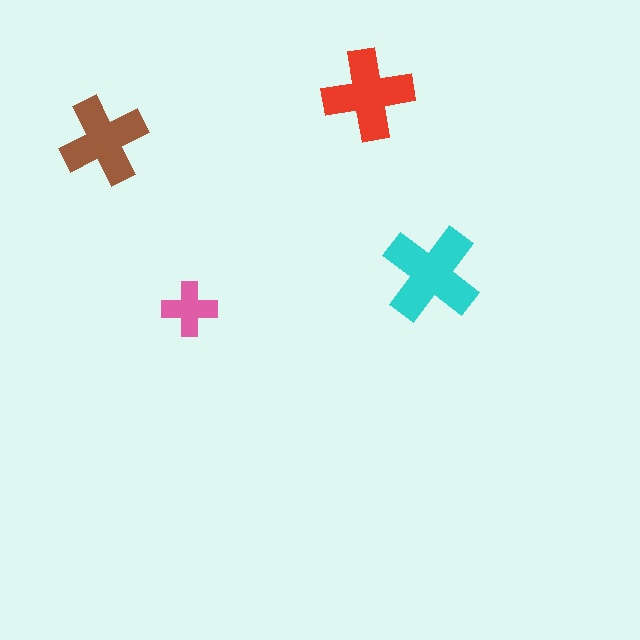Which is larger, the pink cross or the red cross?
The red one.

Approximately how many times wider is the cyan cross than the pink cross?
About 2 times wider.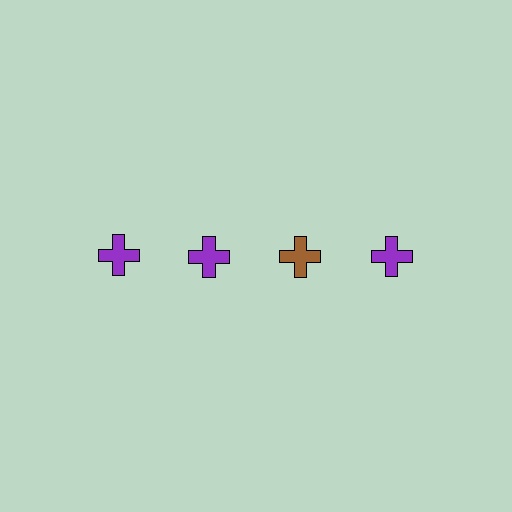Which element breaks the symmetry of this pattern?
The brown cross in the top row, center column breaks the symmetry. All other shapes are purple crosses.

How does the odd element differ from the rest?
It has a different color: brown instead of purple.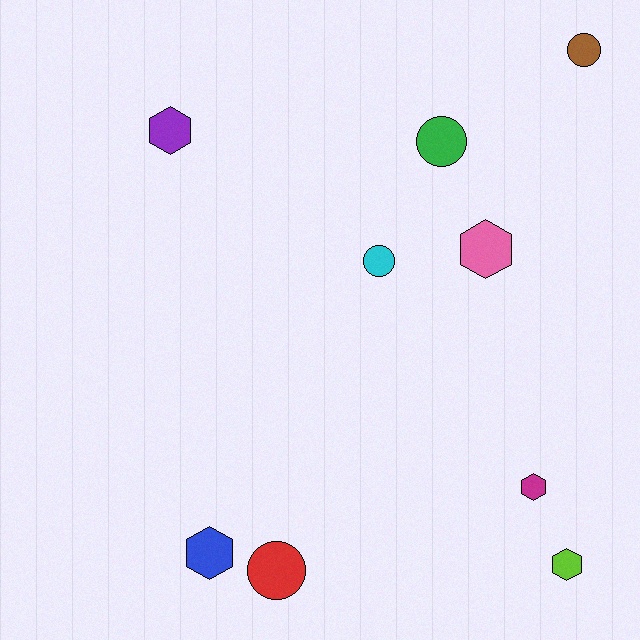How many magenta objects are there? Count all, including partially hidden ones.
There is 1 magenta object.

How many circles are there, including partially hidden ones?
There are 4 circles.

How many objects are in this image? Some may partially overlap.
There are 9 objects.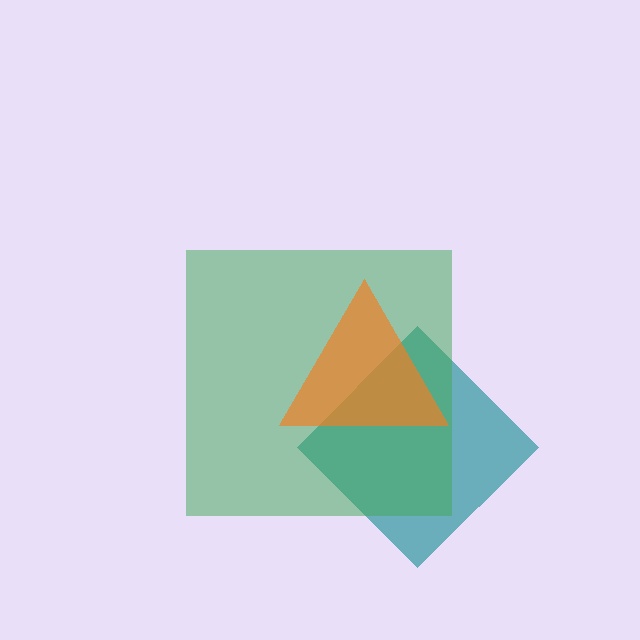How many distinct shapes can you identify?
There are 3 distinct shapes: a teal diamond, a green square, an orange triangle.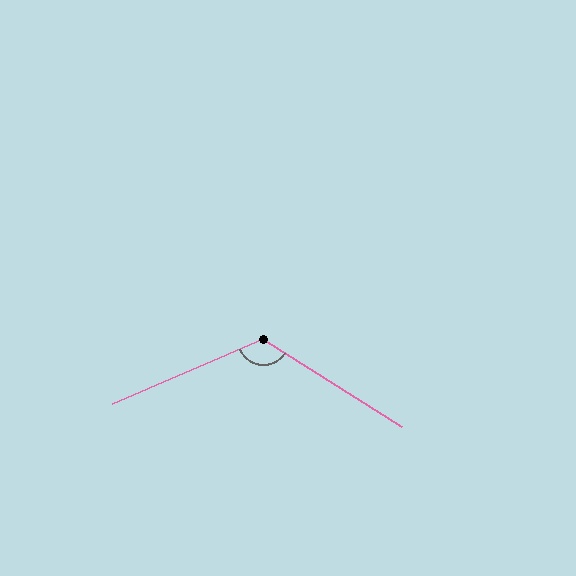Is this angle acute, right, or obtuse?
It is obtuse.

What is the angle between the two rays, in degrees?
Approximately 125 degrees.